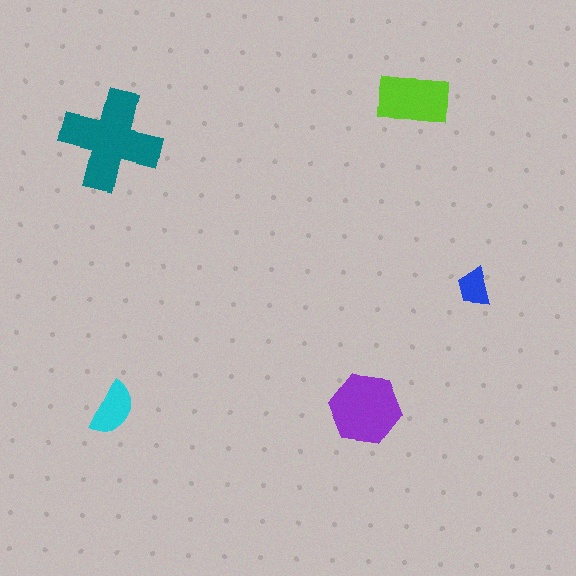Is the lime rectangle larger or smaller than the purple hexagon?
Smaller.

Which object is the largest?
The teal cross.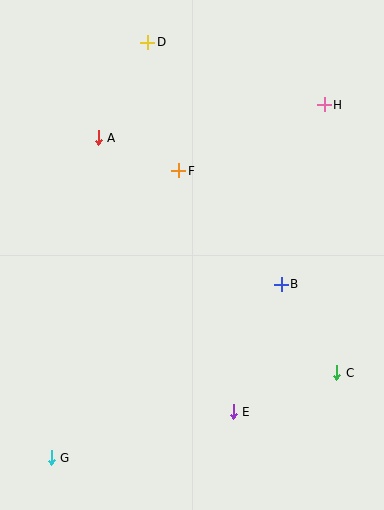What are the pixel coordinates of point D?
Point D is at (148, 42).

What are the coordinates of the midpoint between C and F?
The midpoint between C and F is at (258, 272).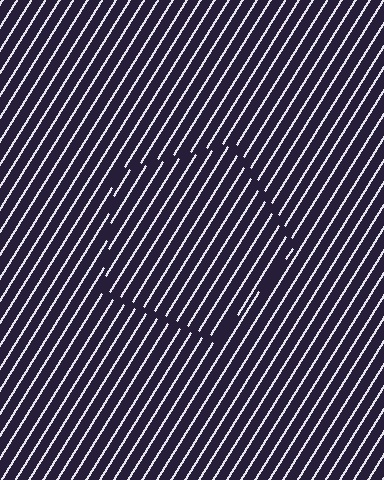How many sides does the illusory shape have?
5 sides — the line-ends trace a pentagon.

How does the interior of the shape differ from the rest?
The interior of the shape contains the same grating, shifted by half a period — the contour is defined by the phase discontinuity where line-ends from the inner and outer gratings abut.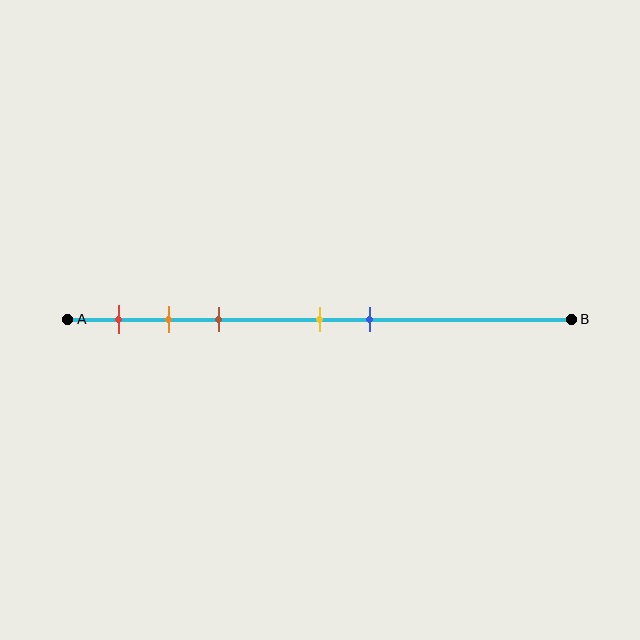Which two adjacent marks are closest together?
The orange and brown marks are the closest adjacent pair.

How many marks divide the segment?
There are 5 marks dividing the segment.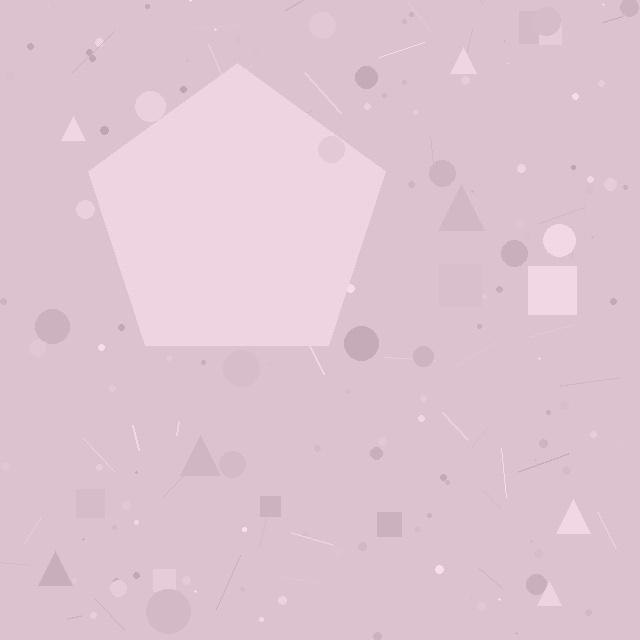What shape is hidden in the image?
A pentagon is hidden in the image.